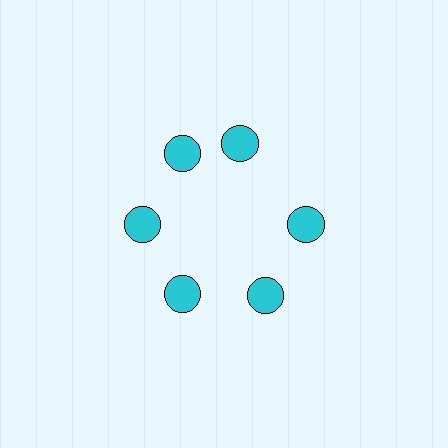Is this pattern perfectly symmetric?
No. The 6 cyan circles are arranged in a ring, but one element near the 1 o'clock position is rotated out of alignment along the ring, breaking the 6-fold rotational symmetry.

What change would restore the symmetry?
The symmetry would be restored by rotating it back into even spacing with its neighbors so that all 6 circles sit at equal angles and equal distance from the center.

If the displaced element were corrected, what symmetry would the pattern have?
It would have 6-fold rotational symmetry — the pattern would map onto itself every 60 degrees.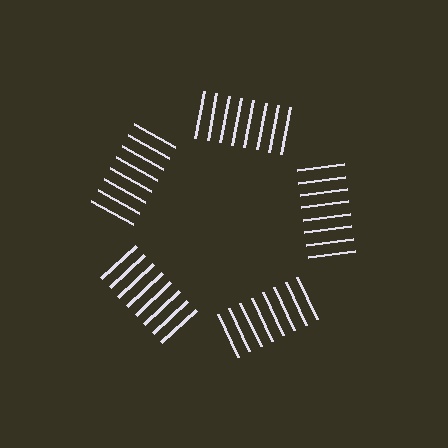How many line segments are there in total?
40 — 8 along each of the 5 edges.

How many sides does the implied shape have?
5 sides — the line-ends trace a pentagon.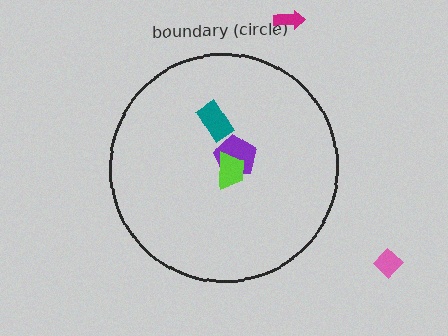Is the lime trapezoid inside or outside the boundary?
Inside.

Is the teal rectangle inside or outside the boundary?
Inside.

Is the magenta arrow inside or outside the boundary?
Outside.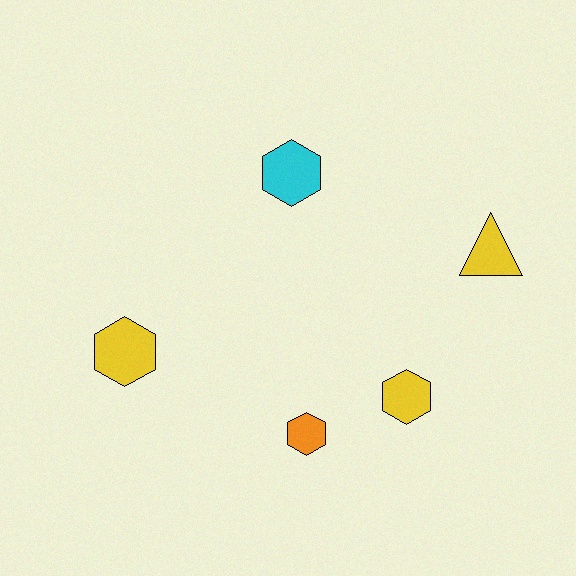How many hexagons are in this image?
There are 4 hexagons.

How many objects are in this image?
There are 5 objects.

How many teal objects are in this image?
There are no teal objects.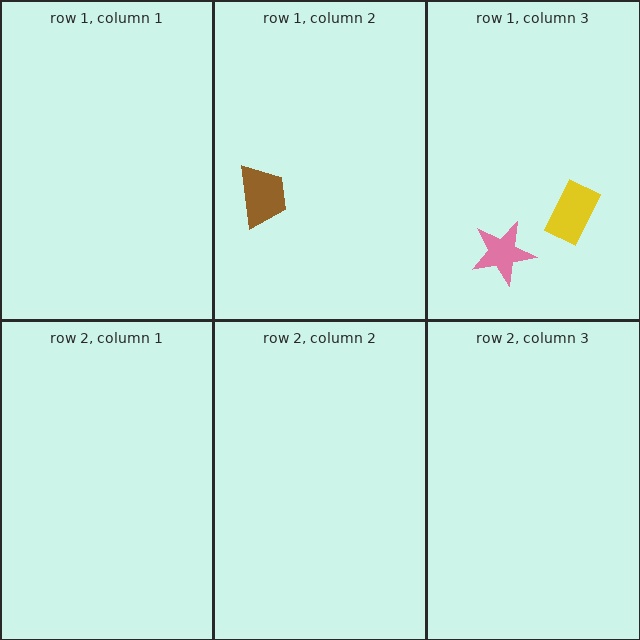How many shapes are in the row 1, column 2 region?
1.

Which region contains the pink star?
The row 1, column 3 region.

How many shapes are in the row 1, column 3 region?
2.